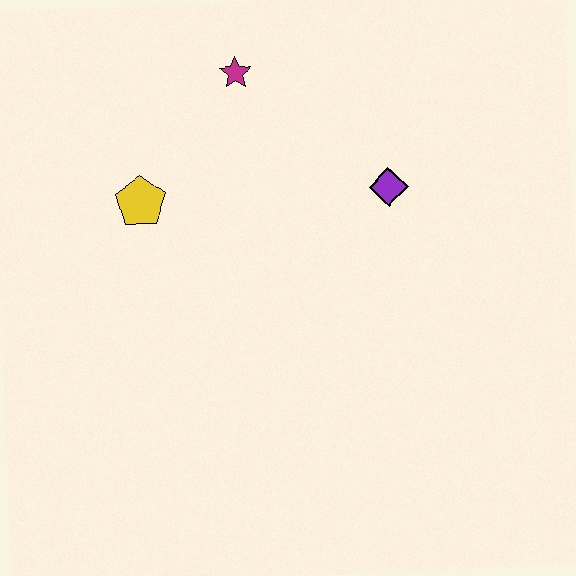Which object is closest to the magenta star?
The yellow pentagon is closest to the magenta star.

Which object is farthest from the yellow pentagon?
The purple diamond is farthest from the yellow pentagon.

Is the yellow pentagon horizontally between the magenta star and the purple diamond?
No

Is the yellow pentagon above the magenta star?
No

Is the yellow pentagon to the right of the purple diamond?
No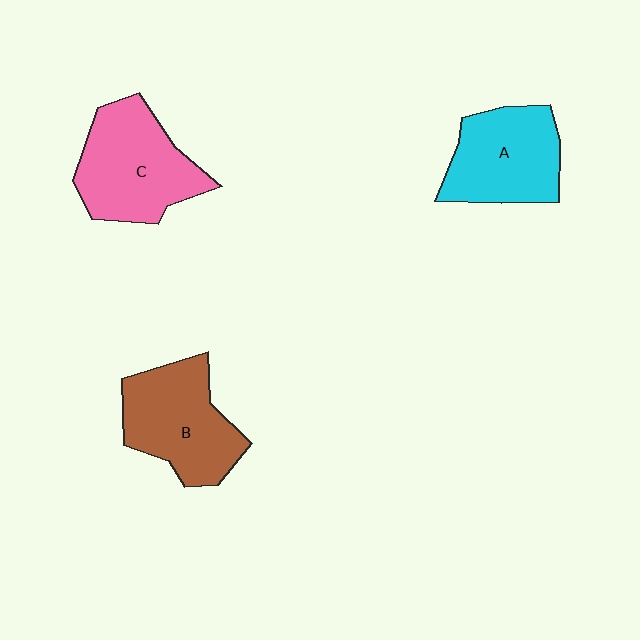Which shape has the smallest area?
Shape A (cyan).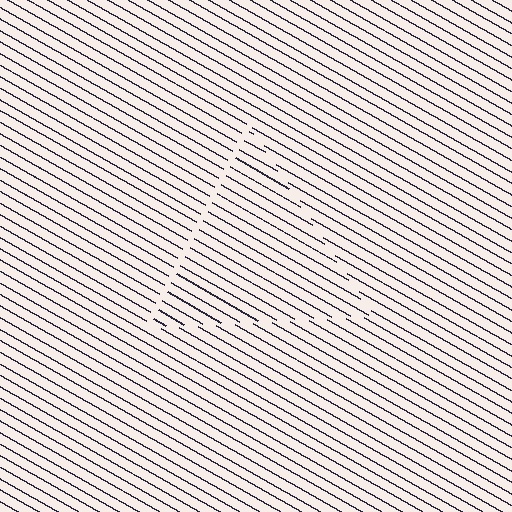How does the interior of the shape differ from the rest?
The interior of the shape contains the same grating, shifted by half a period — the contour is defined by the phase discontinuity where line-ends from the inner and outer gratings abut.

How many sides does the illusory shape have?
3 sides — the line-ends trace a triangle.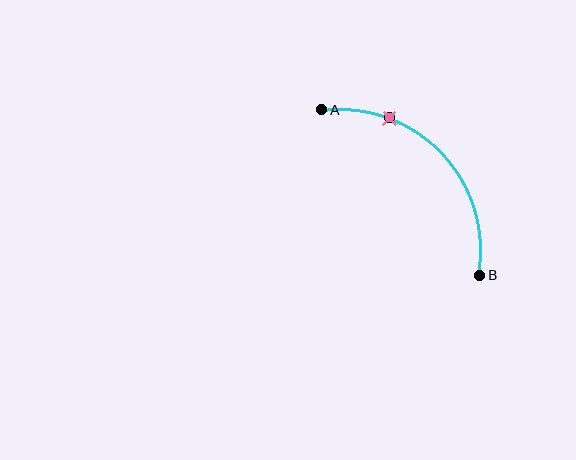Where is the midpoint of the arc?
The arc midpoint is the point on the curve farthest from the straight line joining A and B. It sits above and to the right of that line.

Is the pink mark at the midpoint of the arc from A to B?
No. The pink mark lies on the arc but is closer to endpoint A. The arc midpoint would be at the point on the curve equidistant along the arc from both A and B.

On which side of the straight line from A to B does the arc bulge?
The arc bulges above and to the right of the straight line connecting A and B.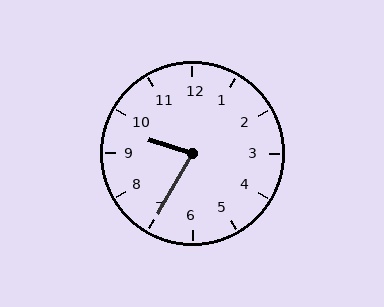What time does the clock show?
9:35.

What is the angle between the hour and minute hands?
Approximately 78 degrees.